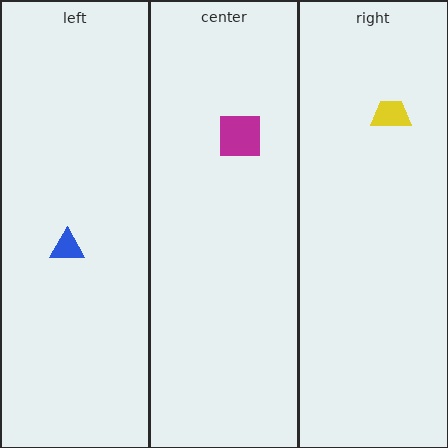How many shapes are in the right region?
1.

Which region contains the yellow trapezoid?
The right region.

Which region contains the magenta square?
The center region.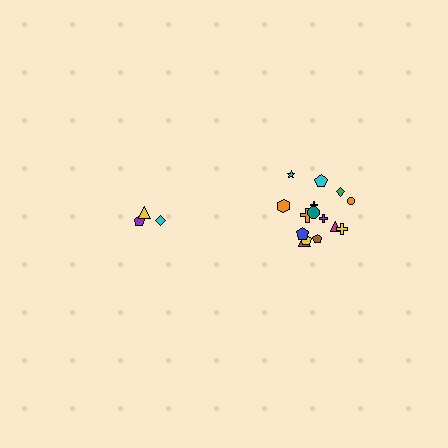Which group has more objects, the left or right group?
The right group.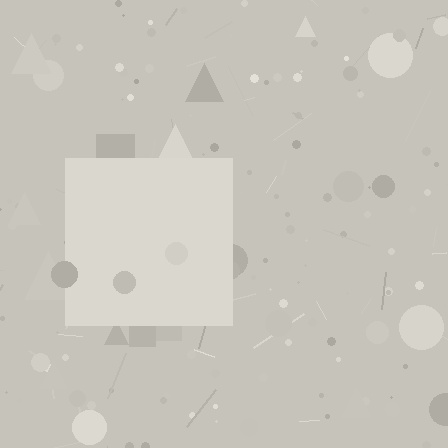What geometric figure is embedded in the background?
A square is embedded in the background.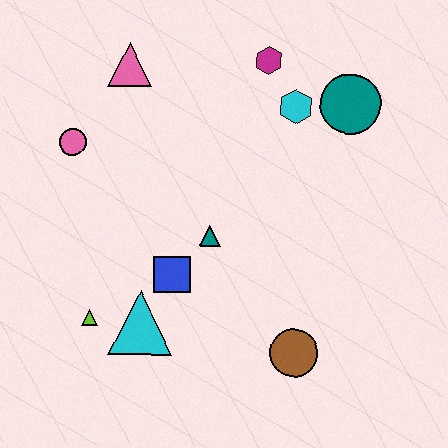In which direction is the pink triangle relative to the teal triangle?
The pink triangle is above the teal triangle.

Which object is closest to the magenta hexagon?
The cyan hexagon is closest to the magenta hexagon.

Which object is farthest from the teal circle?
The lime triangle is farthest from the teal circle.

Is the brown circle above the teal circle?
No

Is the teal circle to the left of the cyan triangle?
No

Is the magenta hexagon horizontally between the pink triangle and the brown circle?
Yes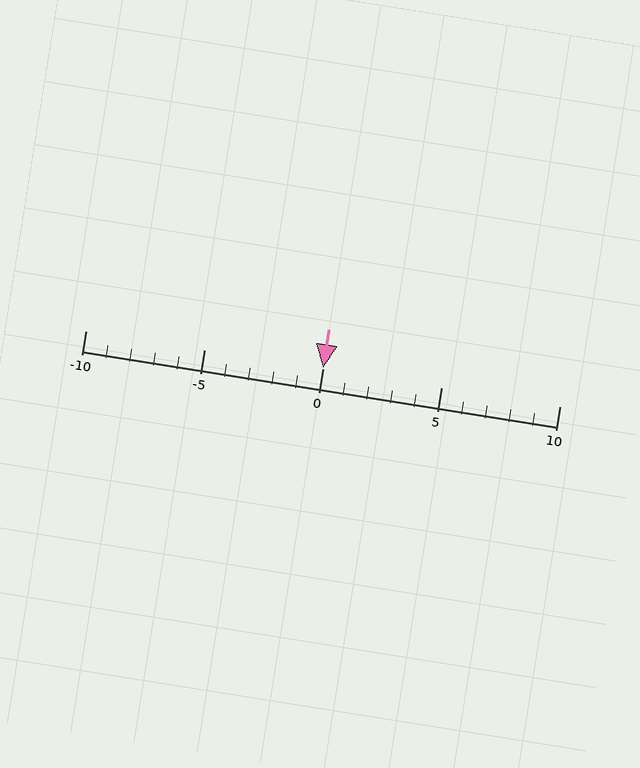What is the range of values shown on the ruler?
The ruler shows values from -10 to 10.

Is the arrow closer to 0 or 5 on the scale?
The arrow is closer to 0.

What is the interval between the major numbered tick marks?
The major tick marks are spaced 5 units apart.